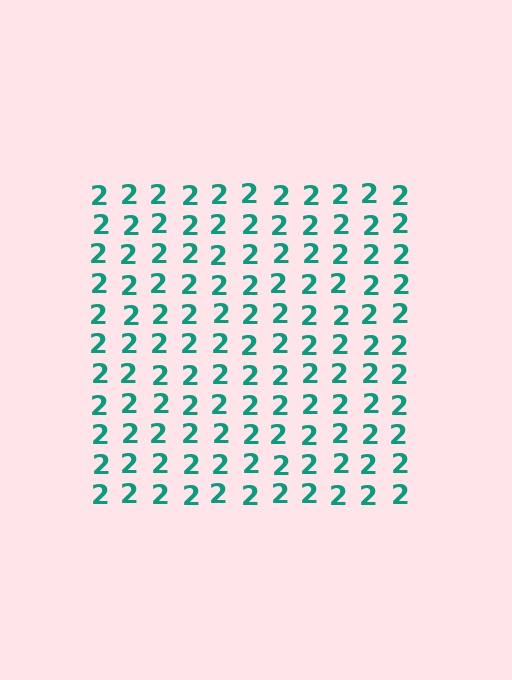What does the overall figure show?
The overall figure shows a square.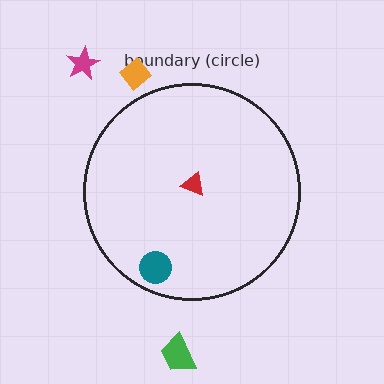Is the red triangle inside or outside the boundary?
Inside.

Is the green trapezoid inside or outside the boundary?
Outside.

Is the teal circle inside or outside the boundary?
Inside.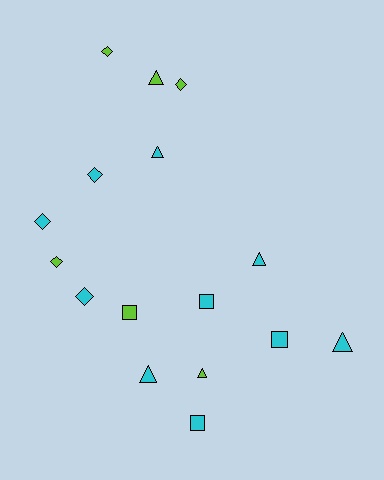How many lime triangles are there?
There are 2 lime triangles.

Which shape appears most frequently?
Diamond, with 6 objects.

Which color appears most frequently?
Cyan, with 10 objects.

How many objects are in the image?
There are 16 objects.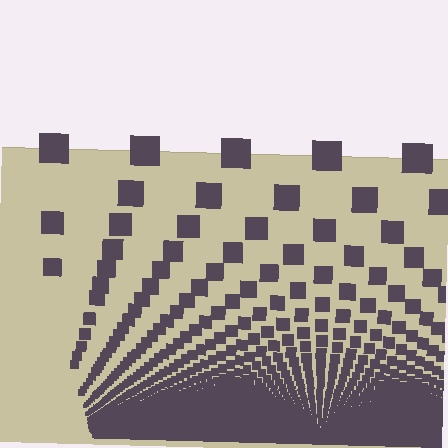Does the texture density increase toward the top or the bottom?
Density increases toward the bottom.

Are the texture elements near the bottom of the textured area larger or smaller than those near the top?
Smaller. The gradient is inverted — elements near the bottom are smaller and denser.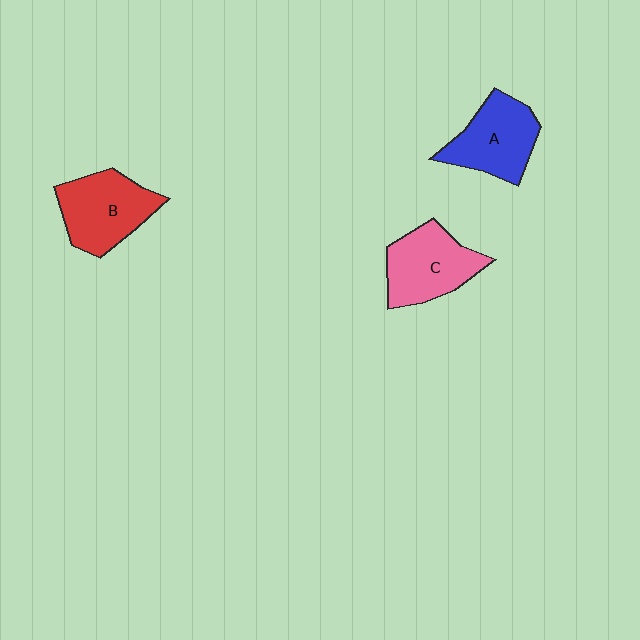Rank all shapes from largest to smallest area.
From largest to smallest: B (red), C (pink), A (blue).